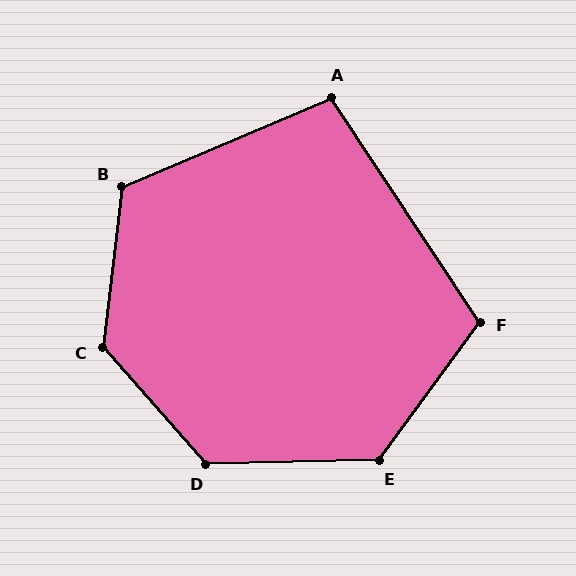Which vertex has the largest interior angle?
C, at approximately 132 degrees.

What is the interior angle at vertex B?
Approximately 120 degrees (obtuse).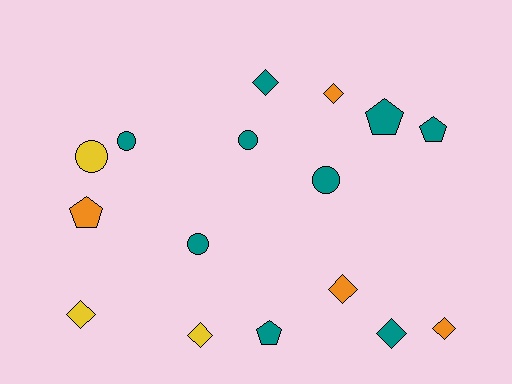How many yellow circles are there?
There is 1 yellow circle.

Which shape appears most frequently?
Diamond, with 7 objects.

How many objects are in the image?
There are 16 objects.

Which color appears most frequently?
Teal, with 9 objects.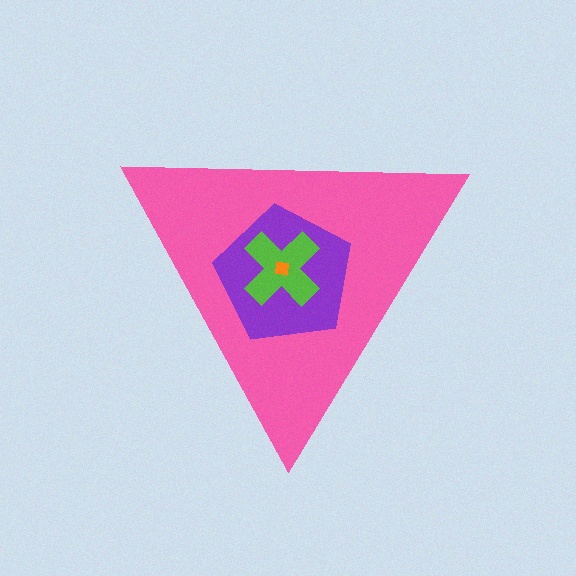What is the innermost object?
The orange square.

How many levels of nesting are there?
4.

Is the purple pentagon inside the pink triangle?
Yes.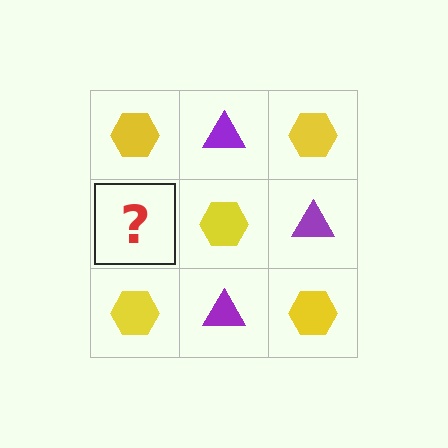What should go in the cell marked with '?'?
The missing cell should contain a purple triangle.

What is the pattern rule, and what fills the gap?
The rule is that it alternates yellow hexagon and purple triangle in a checkerboard pattern. The gap should be filled with a purple triangle.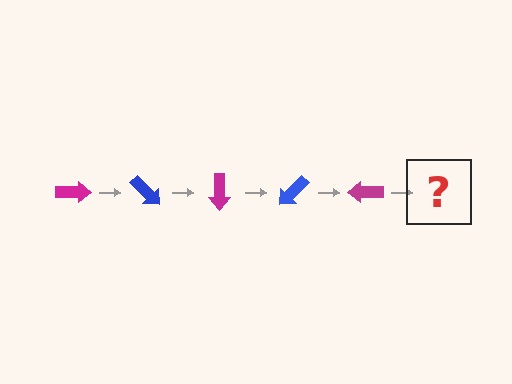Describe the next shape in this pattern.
It should be a blue arrow, rotated 225 degrees from the start.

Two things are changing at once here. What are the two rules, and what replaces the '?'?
The two rules are that it rotates 45 degrees each step and the color cycles through magenta and blue. The '?' should be a blue arrow, rotated 225 degrees from the start.